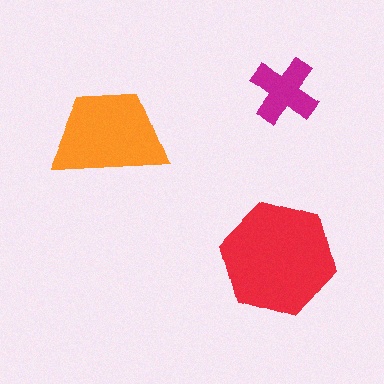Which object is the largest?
The red hexagon.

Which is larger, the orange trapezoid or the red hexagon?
The red hexagon.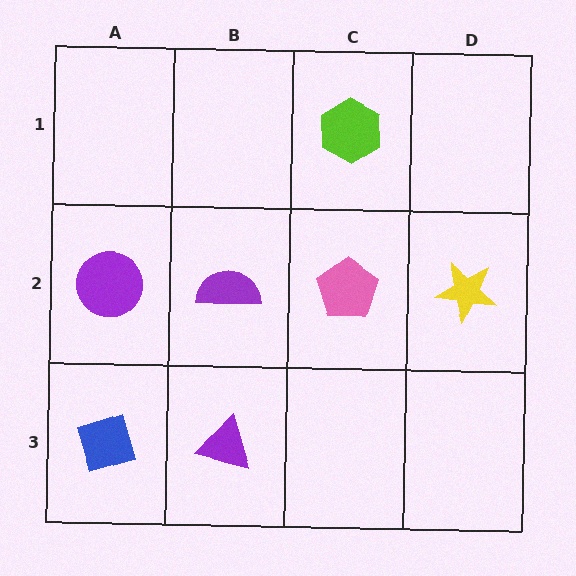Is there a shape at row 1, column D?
No, that cell is empty.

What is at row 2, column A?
A purple circle.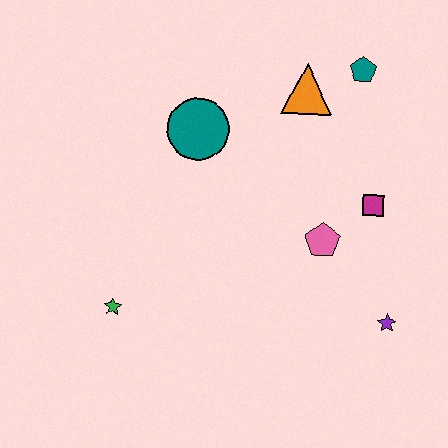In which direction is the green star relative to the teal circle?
The green star is below the teal circle.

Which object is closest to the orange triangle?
The teal pentagon is closest to the orange triangle.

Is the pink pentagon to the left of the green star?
No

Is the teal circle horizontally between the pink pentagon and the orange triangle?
No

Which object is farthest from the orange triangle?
The green star is farthest from the orange triangle.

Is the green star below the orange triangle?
Yes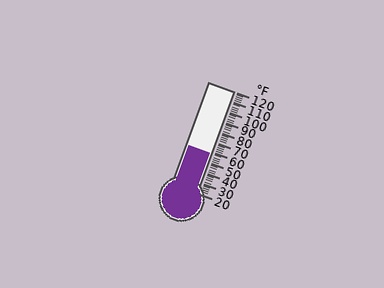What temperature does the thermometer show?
The thermometer shows approximately 58°F.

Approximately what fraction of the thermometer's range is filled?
The thermometer is filled to approximately 40% of its range.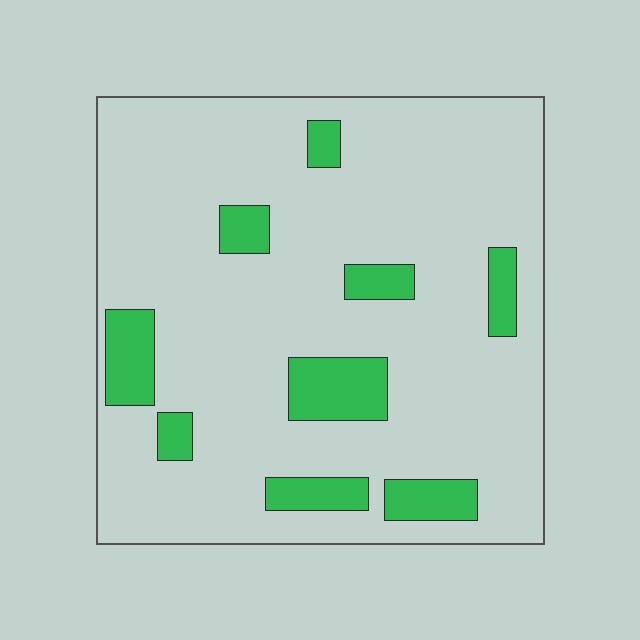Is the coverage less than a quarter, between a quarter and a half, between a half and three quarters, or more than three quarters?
Less than a quarter.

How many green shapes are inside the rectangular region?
9.